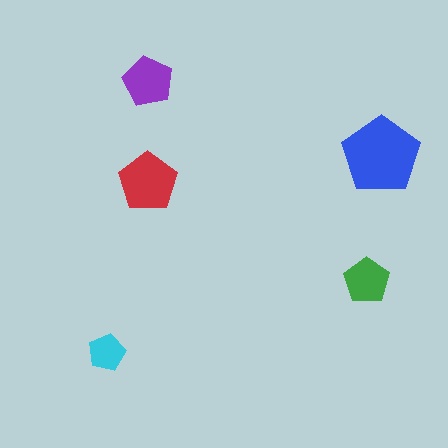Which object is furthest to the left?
The cyan pentagon is leftmost.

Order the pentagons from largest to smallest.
the blue one, the red one, the purple one, the green one, the cyan one.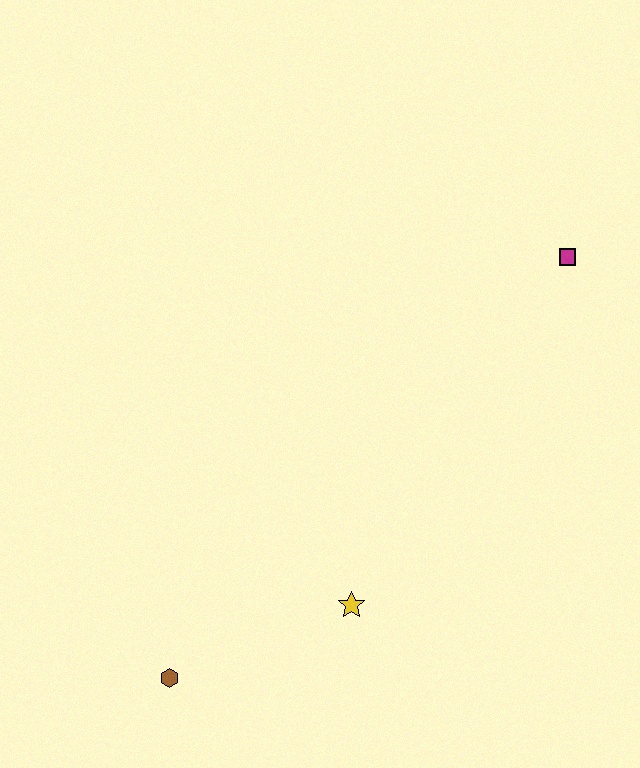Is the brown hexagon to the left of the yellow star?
Yes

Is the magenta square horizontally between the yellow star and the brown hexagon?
No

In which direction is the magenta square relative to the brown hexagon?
The magenta square is above the brown hexagon.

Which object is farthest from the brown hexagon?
The magenta square is farthest from the brown hexagon.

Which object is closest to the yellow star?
The brown hexagon is closest to the yellow star.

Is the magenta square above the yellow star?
Yes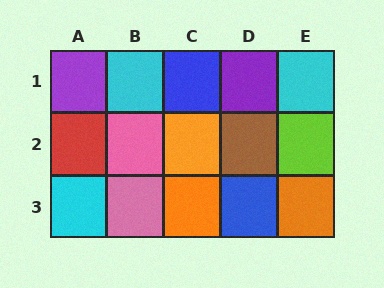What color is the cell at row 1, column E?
Cyan.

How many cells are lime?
1 cell is lime.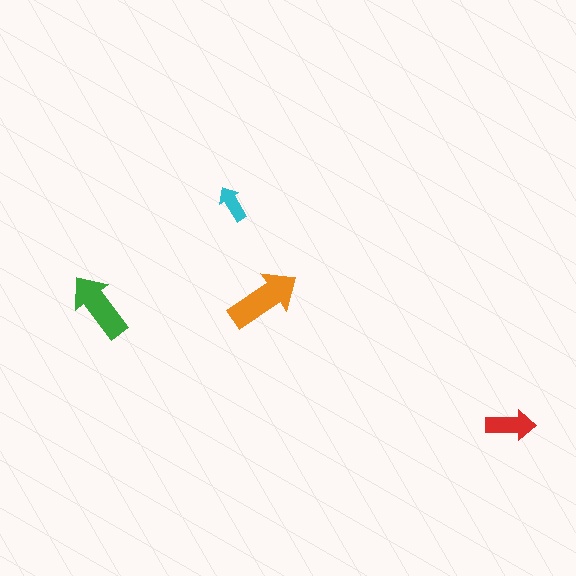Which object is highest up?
The cyan arrow is topmost.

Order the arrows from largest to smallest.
the orange one, the green one, the red one, the cyan one.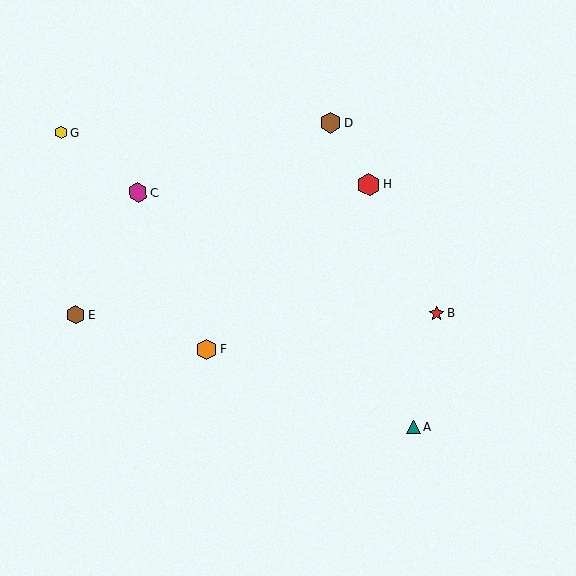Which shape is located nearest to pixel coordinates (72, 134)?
The yellow hexagon (labeled G) at (61, 133) is nearest to that location.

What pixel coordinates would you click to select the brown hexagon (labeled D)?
Click at (331, 122) to select the brown hexagon D.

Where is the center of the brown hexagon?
The center of the brown hexagon is at (331, 122).